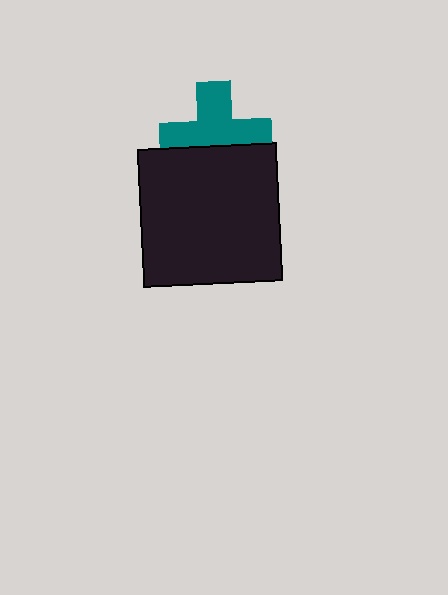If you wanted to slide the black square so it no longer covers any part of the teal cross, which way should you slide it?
Slide it down — that is the most direct way to separate the two shapes.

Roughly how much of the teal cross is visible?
About half of it is visible (roughly 63%).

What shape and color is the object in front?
The object in front is a black square.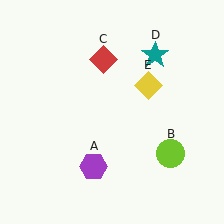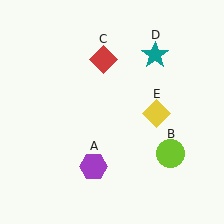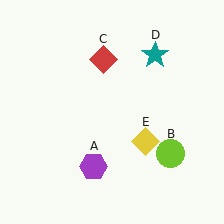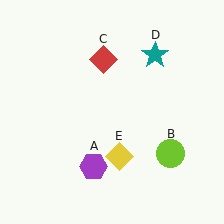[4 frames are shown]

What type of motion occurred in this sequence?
The yellow diamond (object E) rotated clockwise around the center of the scene.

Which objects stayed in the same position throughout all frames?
Purple hexagon (object A) and lime circle (object B) and red diamond (object C) and teal star (object D) remained stationary.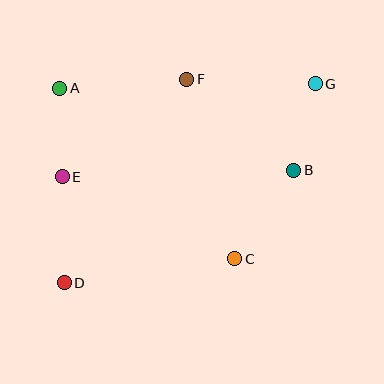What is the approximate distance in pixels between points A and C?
The distance between A and C is approximately 244 pixels.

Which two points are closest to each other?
Points A and E are closest to each other.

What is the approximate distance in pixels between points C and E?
The distance between C and E is approximately 191 pixels.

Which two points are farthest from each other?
Points D and G are farthest from each other.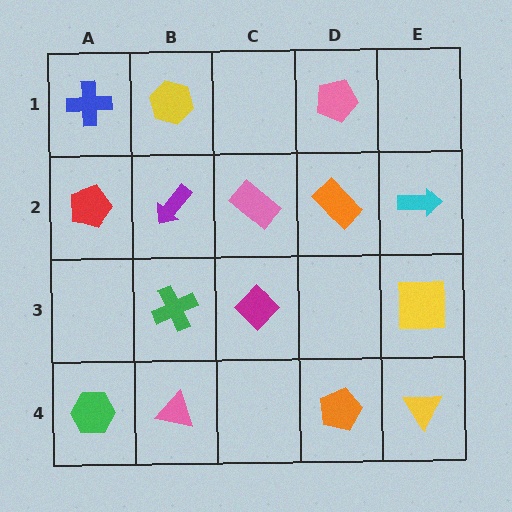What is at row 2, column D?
An orange rectangle.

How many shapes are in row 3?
3 shapes.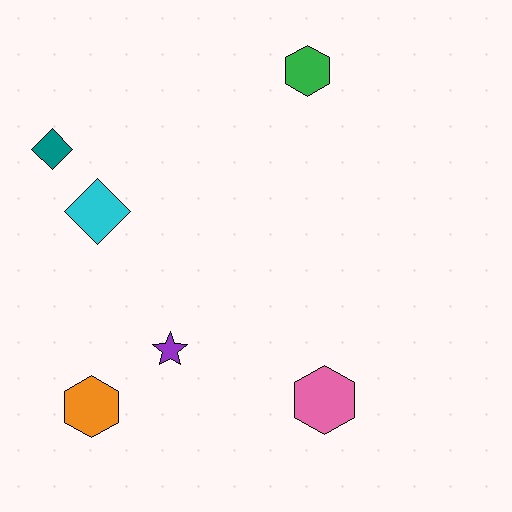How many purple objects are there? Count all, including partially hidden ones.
There is 1 purple object.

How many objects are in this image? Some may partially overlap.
There are 6 objects.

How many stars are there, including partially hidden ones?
There is 1 star.